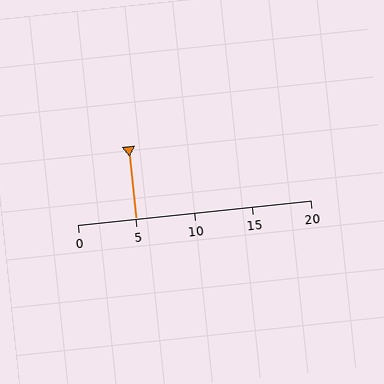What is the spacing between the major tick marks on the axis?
The major ticks are spaced 5 apart.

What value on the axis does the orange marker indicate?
The marker indicates approximately 5.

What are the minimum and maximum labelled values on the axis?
The axis runs from 0 to 20.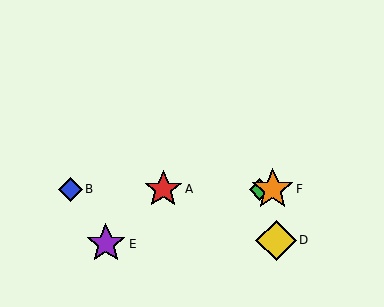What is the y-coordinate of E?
Object E is at y≈244.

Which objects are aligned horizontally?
Objects A, B, C, F are aligned horizontally.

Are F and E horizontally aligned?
No, F is at y≈189 and E is at y≈244.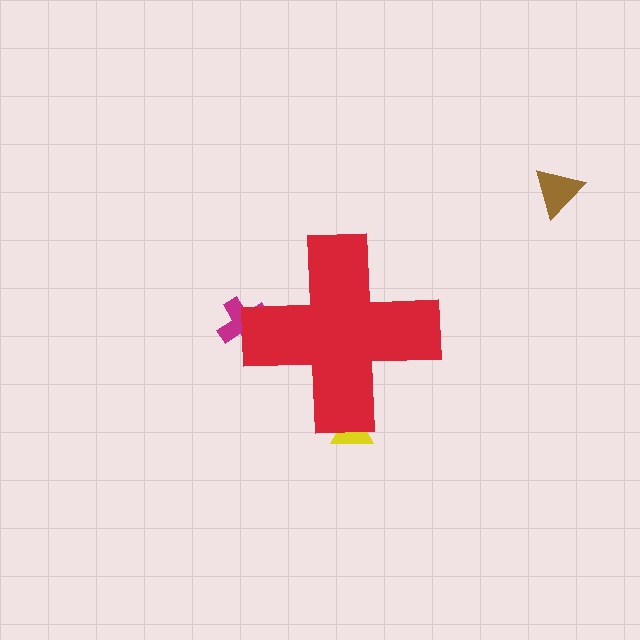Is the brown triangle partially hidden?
No, the brown triangle is fully visible.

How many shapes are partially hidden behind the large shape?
2 shapes are partially hidden.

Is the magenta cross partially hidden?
Yes, the magenta cross is partially hidden behind the red cross.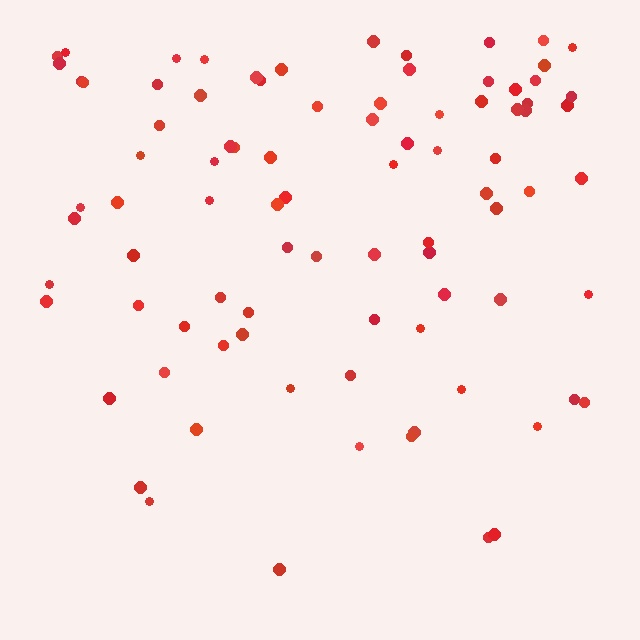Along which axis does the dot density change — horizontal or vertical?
Vertical.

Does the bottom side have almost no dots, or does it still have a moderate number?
Still a moderate number, just noticeably fewer than the top.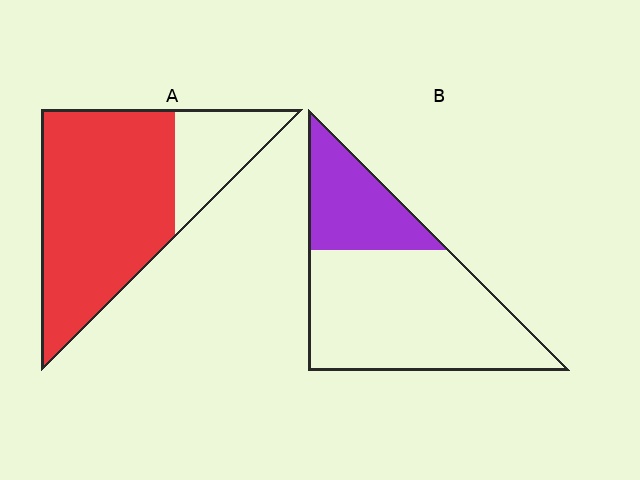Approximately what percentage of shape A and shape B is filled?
A is approximately 75% and B is approximately 30%.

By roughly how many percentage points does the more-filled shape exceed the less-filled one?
By roughly 45 percentage points (A over B).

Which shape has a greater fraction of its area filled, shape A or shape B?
Shape A.